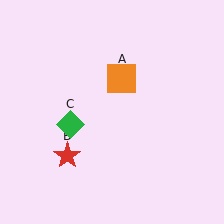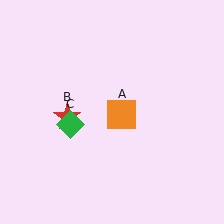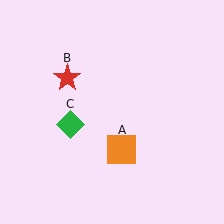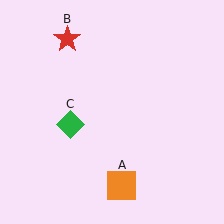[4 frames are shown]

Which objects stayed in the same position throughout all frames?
Green diamond (object C) remained stationary.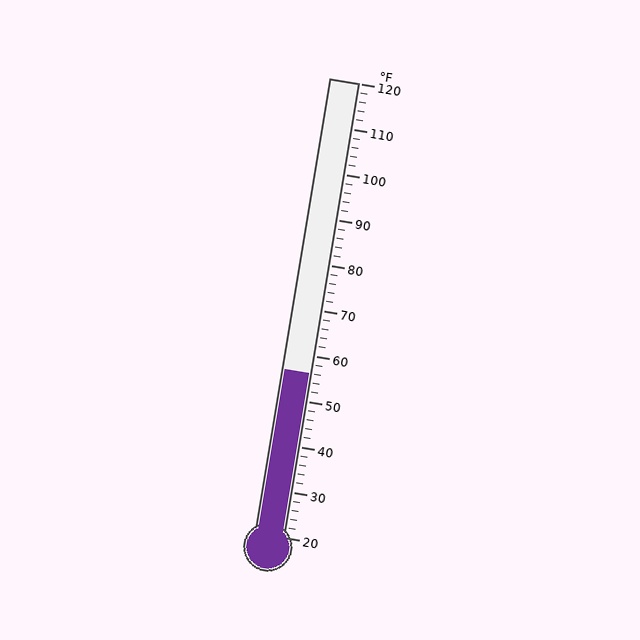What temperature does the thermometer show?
The thermometer shows approximately 56°F.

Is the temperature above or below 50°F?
The temperature is above 50°F.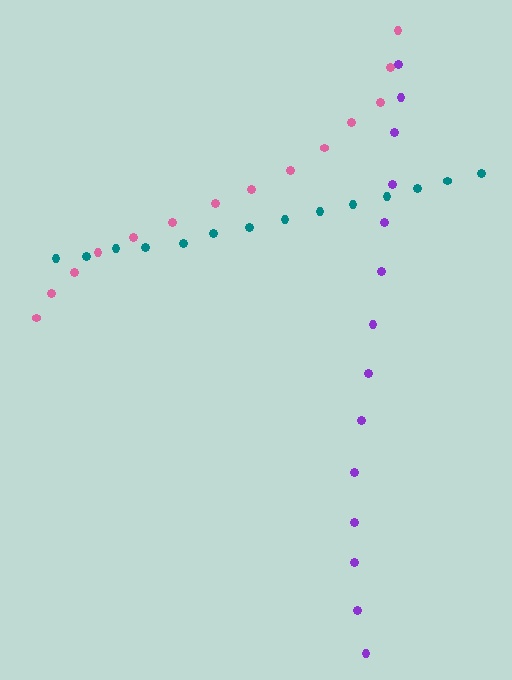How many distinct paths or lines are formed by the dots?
There are 3 distinct paths.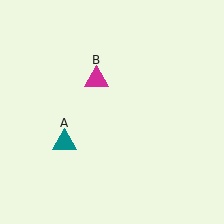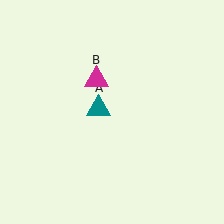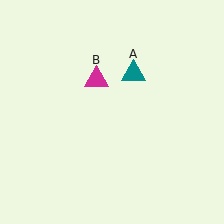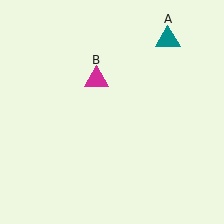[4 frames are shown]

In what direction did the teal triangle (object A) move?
The teal triangle (object A) moved up and to the right.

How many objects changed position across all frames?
1 object changed position: teal triangle (object A).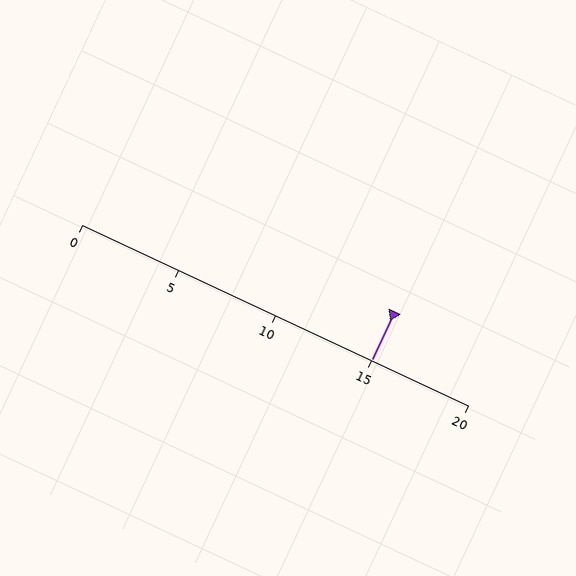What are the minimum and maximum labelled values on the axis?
The axis runs from 0 to 20.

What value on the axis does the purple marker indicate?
The marker indicates approximately 15.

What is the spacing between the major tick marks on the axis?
The major ticks are spaced 5 apart.